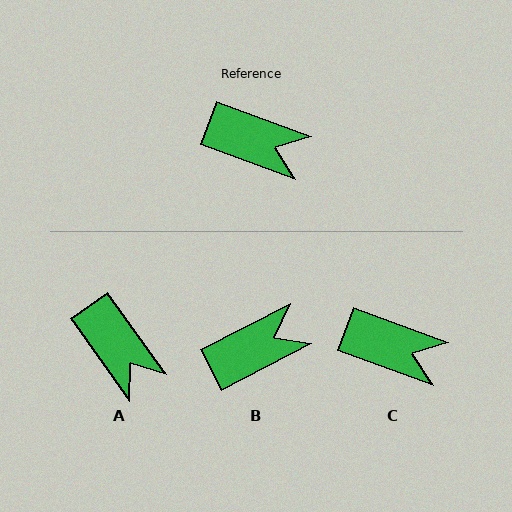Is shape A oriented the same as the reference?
No, it is off by about 35 degrees.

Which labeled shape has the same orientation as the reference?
C.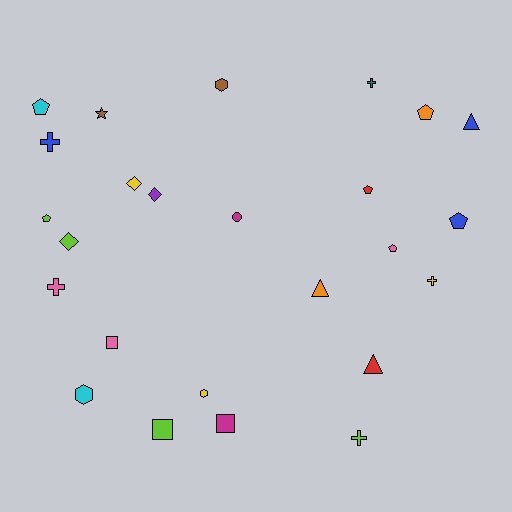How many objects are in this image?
There are 25 objects.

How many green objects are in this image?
There are no green objects.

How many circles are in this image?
There is 1 circle.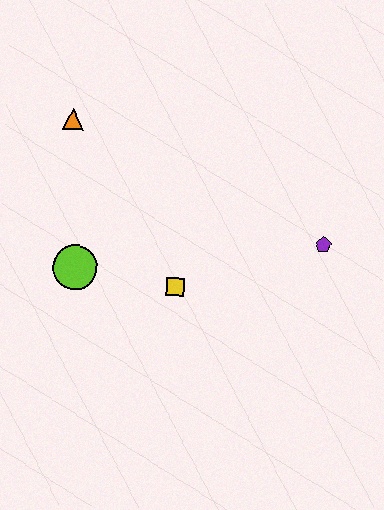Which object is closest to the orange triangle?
The lime circle is closest to the orange triangle.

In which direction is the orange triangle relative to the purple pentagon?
The orange triangle is to the left of the purple pentagon.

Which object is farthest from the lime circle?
The purple pentagon is farthest from the lime circle.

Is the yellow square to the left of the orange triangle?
No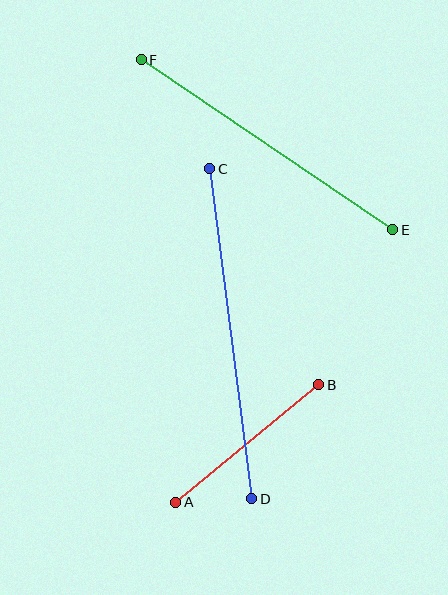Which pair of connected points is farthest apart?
Points C and D are farthest apart.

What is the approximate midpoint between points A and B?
The midpoint is at approximately (247, 443) pixels.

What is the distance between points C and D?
The distance is approximately 333 pixels.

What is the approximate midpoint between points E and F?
The midpoint is at approximately (267, 145) pixels.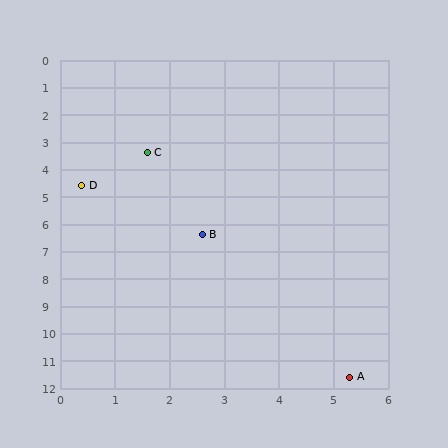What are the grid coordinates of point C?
Point C is at approximately (1.6, 3.4).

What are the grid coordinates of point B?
Point B is at approximately (2.6, 6.4).